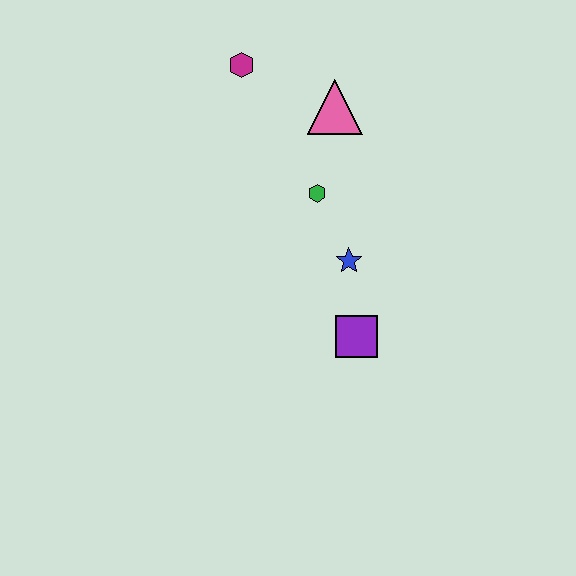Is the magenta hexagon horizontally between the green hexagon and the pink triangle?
No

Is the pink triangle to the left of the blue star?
Yes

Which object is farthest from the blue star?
The magenta hexagon is farthest from the blue star.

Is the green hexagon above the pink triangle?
No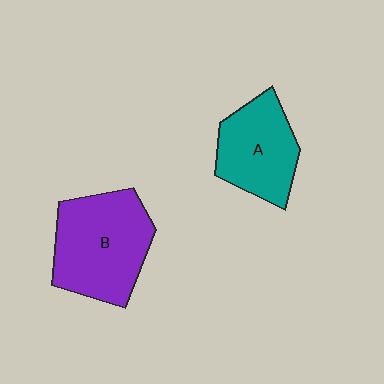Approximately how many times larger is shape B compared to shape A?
Approximately 1.3 times.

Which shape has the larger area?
Shape B (purple).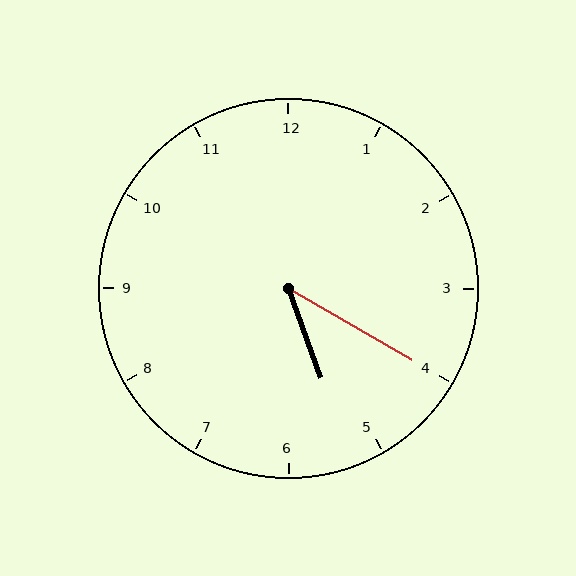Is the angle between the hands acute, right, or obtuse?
It is acute.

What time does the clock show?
5:20.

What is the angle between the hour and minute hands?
Approximately 40 degrees.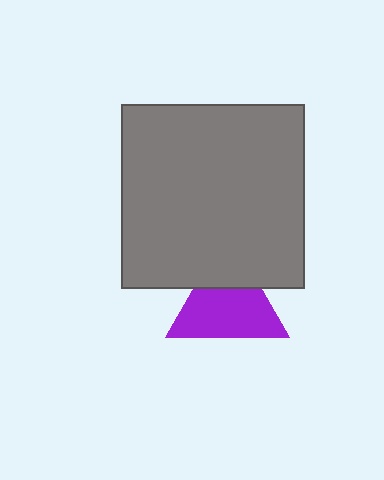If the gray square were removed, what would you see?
You would see the complete purple triangle.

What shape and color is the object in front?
The object in front is a gray square.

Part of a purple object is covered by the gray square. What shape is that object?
It is a triangle.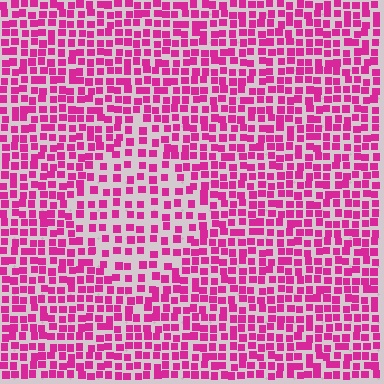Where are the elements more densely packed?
The elements are more densely packed outside the diamond boundary.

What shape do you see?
I see a diamond.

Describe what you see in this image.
The image contains small magenta elements arranged at two different densities. A diamond-shaped region is visible where the elements are less densely packed than the surrounding area.